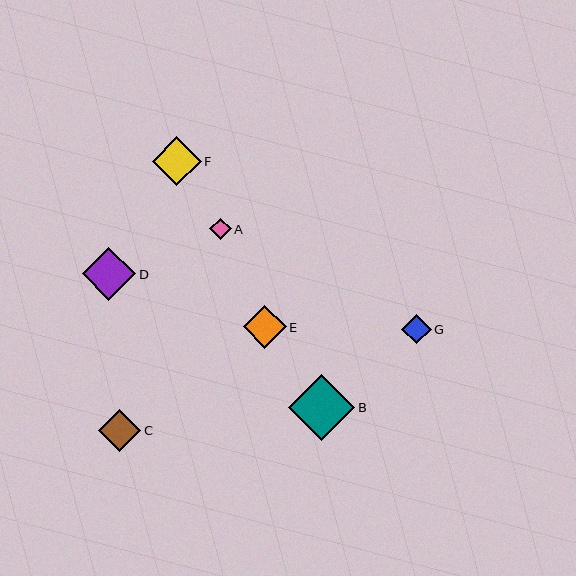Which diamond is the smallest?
Diamond A is the smallest with a size of approximately 22 pixels.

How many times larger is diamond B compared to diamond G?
Diamond B is approximately 2.2 times the size of diamond G.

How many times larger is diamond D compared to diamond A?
Diamond D is approximately 2.5 times the size of diamond A.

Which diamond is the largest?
Diamond B is the largest with a size of approximately 66 pixels.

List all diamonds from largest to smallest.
From largest to smallest: B, D, F, E, C, G, A.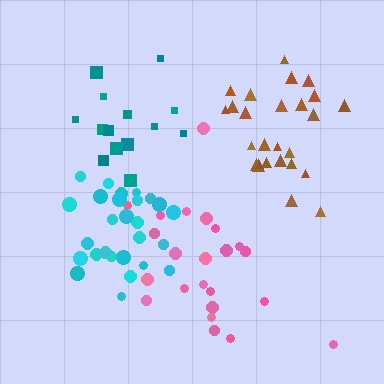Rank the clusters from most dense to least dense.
cyan, brown, teal, pink.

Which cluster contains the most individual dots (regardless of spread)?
Cyan (27).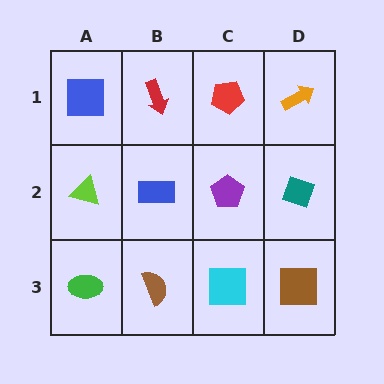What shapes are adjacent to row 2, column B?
A red arrow (row 1, column B), a brown semicircle (row 3, column B), a lime triangle (row 2, column A), a purple pentagon (row 2, column C).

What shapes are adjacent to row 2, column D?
An orange arrow (row 1, column D), a brown square (row 3, column D), a purple pentagon (row 2, column C).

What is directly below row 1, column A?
A lime triangle.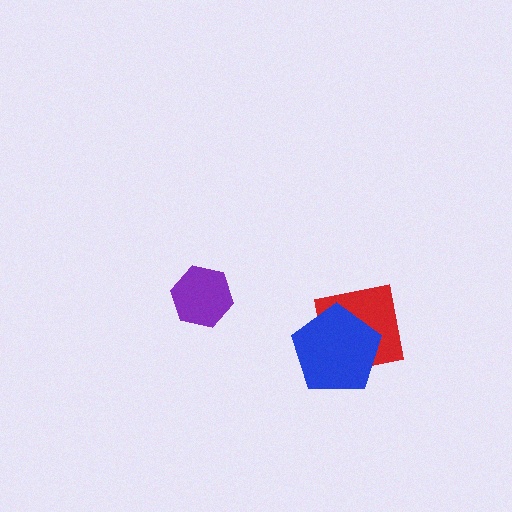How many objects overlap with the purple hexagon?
0 objects overlap with the purple hexagon.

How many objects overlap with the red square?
1 object overlaps with the red square.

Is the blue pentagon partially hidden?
No, no other shape covers it.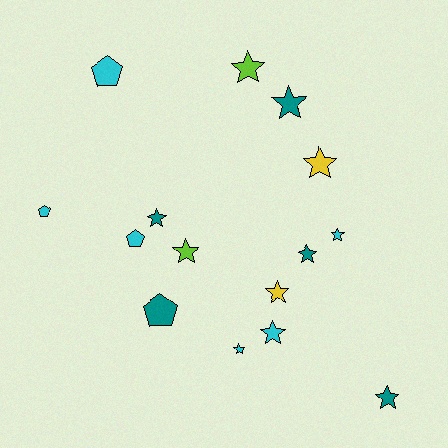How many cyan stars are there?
There are 3 cyan stars.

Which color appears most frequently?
Cyan, with 6 objects.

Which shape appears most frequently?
Star, with 11 objects.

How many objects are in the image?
There are 15 objects.